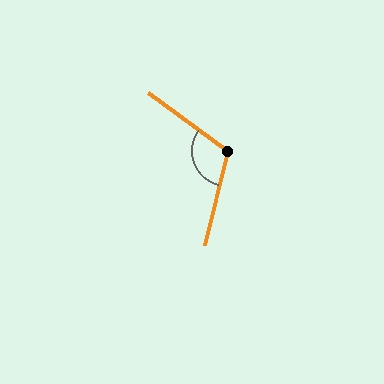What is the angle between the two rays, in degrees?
Approximately 112 degrees.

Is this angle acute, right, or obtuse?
It is obtuse.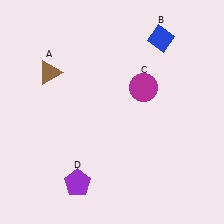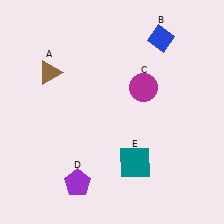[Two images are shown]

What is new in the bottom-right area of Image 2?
A teal square (E) was added in the bottom-right area of Image 2.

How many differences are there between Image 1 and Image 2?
There is 1 difference between the two images.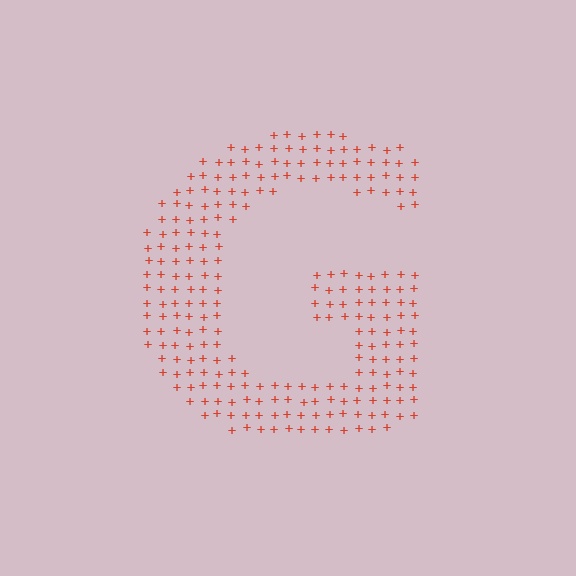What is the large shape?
The large shape is the letter G.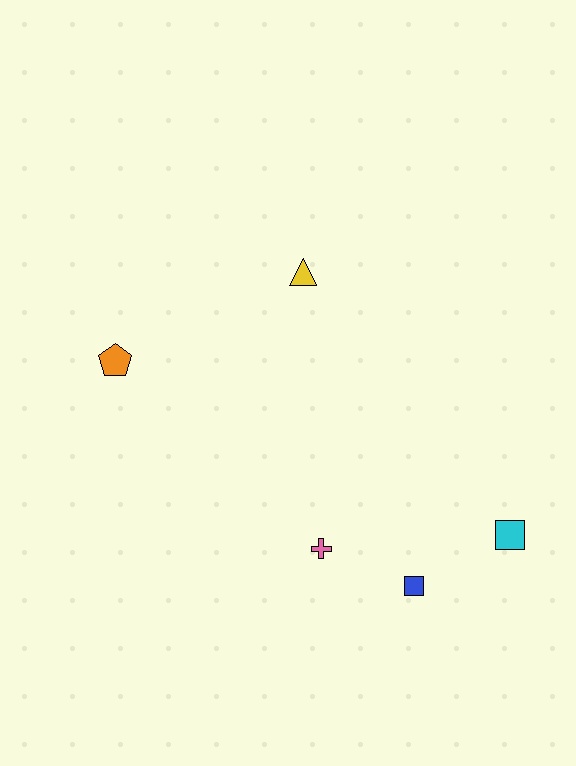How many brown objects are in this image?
There are no brown objects.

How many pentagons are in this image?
There is 1 pentagon.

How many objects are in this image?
There are 5 objects.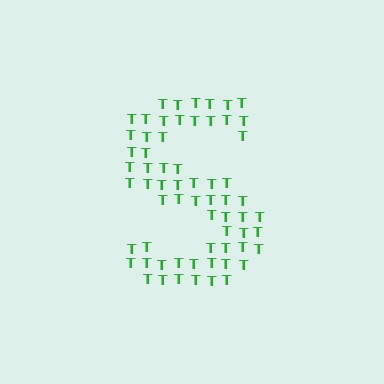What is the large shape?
The large shape is the letter S.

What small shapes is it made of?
It is made of small letter T's.